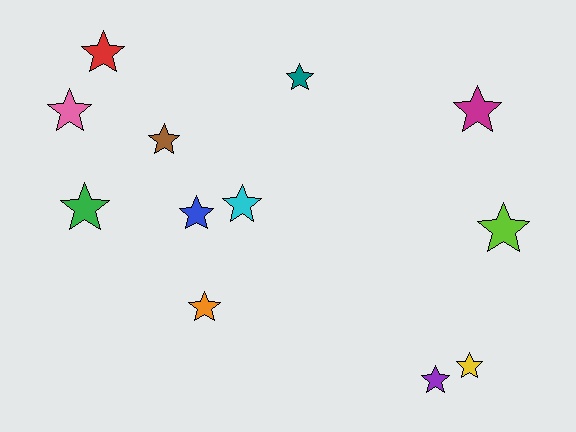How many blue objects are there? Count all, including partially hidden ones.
There is 1 blue object.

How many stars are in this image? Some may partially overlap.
There are 12 stars.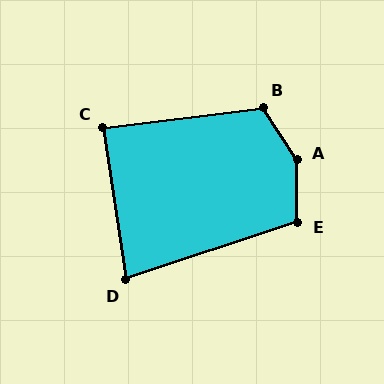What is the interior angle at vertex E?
Approximately 108 degrees (obtuse).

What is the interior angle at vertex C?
Approximately 88 degrees (approximately right).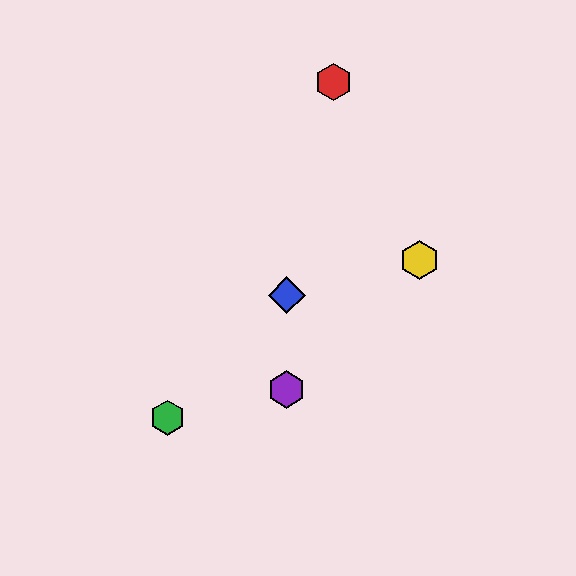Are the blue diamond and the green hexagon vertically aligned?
No, the blue diamond is at x≈287 and the green hexagon is at x≈167.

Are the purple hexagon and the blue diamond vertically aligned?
Yes, both are at x≈287.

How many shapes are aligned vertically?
2 shapes (the blue diamond, the purple hexagon) are aligned vertically.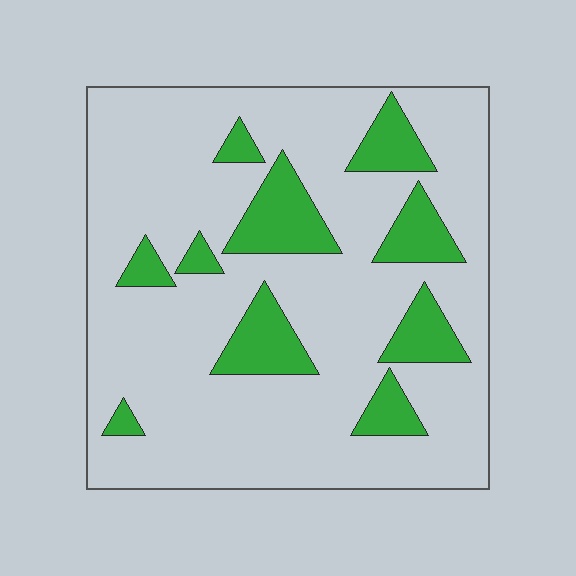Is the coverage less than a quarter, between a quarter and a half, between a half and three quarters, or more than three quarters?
Less than a quarter.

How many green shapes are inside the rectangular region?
10.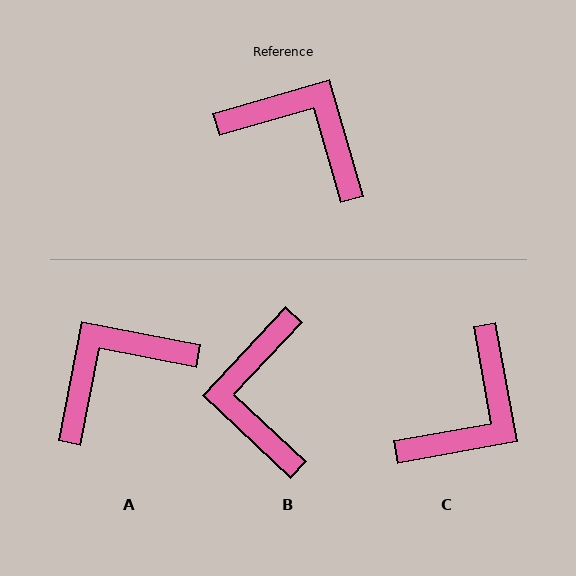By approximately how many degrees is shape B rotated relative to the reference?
Approximately 121 degrees counter-clockwise.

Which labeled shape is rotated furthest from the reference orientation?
B, about 121 degrees away.